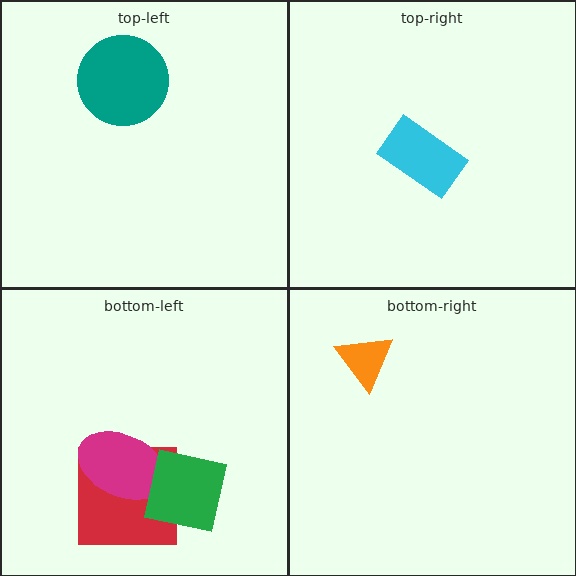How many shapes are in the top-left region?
1.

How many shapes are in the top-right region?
1.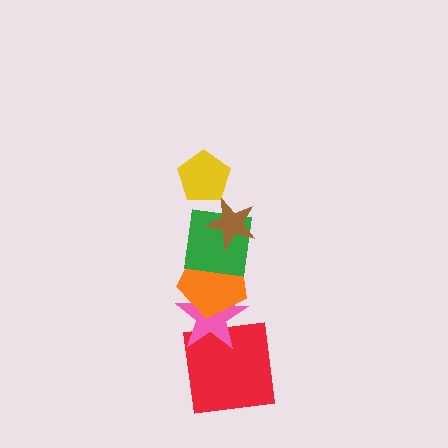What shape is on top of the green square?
The brown star is on top of the green square.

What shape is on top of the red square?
The pink star is on top of the red square.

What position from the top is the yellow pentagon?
The yellow pentagon is 1st from the top.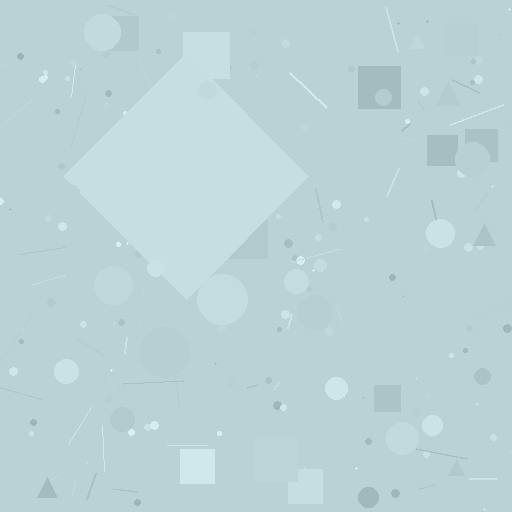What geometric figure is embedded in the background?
A diamond is embedded in the background.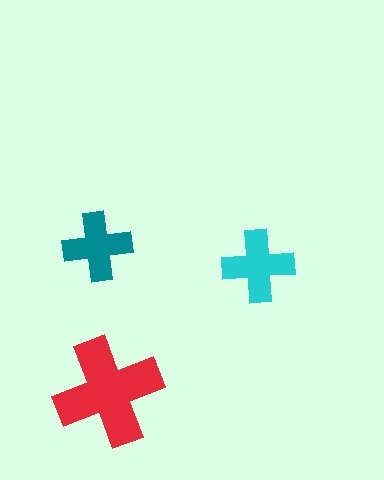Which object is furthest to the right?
The cyan cross is rightmost.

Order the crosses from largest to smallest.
the red one, the cyan one, the teal one.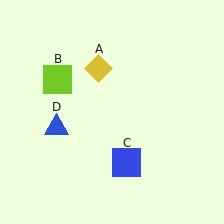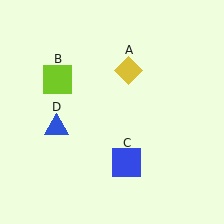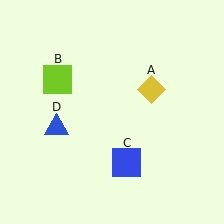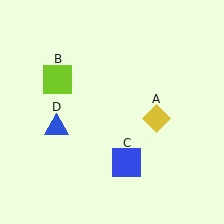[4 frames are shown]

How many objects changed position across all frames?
1 object changed position: yellow diamond (object A).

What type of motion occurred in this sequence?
The yellow diamond (object A) rotated clockwise around the center of the scene.